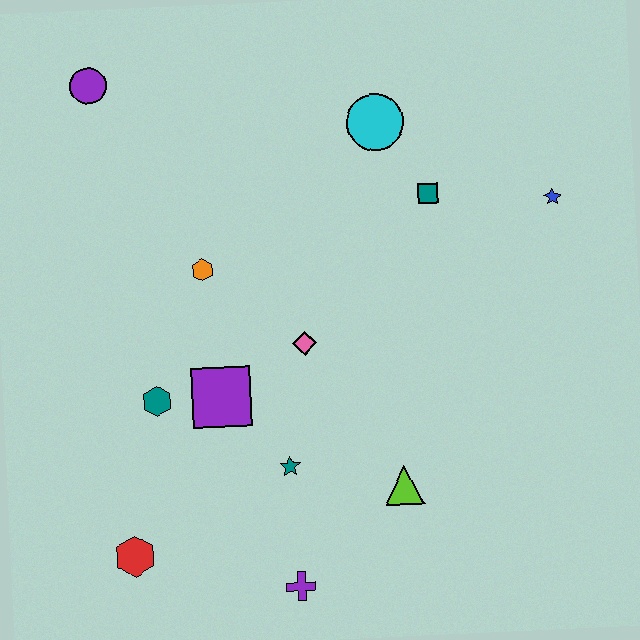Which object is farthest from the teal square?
The red hexagon is farthest from the teal square.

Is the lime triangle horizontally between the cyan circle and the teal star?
No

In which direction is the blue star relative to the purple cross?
The blue star is above the purple cross.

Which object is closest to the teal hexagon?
The purple square is closest to the teal hexagon.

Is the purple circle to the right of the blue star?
No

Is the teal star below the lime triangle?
No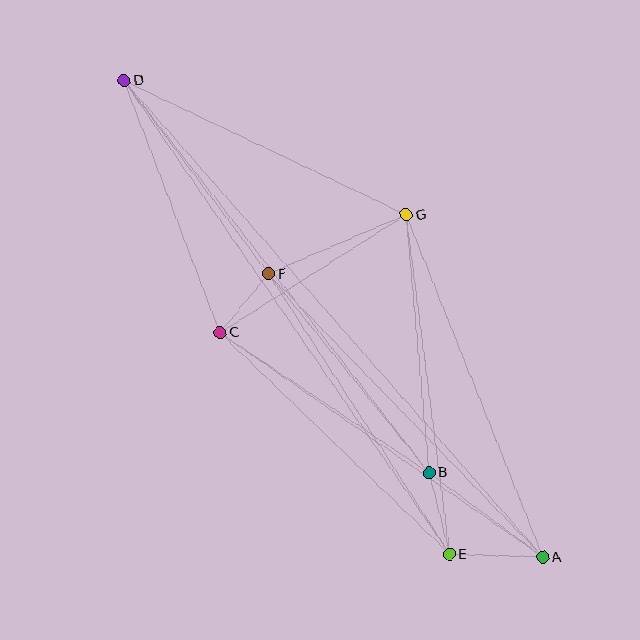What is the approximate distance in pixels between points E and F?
The distance between E and F is approximately 334 pixels.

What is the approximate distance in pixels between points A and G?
The distance between A and G is approximately 369 pixels.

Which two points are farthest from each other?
Points A and D are farthest from each other.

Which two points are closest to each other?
Points C and F are closest to each other.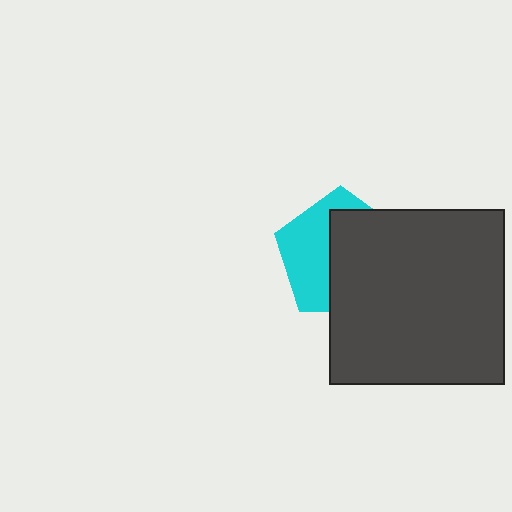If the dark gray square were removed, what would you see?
You would see the complete cyan pentagon.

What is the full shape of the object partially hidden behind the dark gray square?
The partially hidden object is a cyan pentagon.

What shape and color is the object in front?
The object in front is a dark gray square.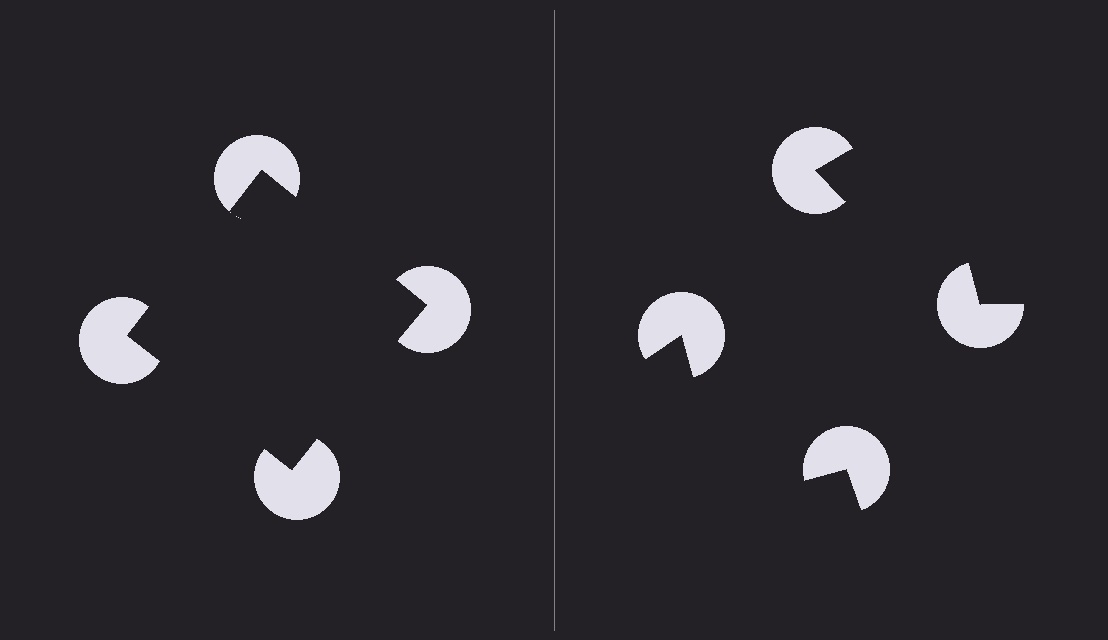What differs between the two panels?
The pac-man discs are positioned identically on both sides; only the wedge orientations differ. On the left they align to a square; on the right they are misaligned.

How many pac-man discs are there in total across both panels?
8 — 4 on each side.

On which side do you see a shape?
An illusory square appears on the left side. On the right side the wedge cuts are rotated, so no coherent shape forms.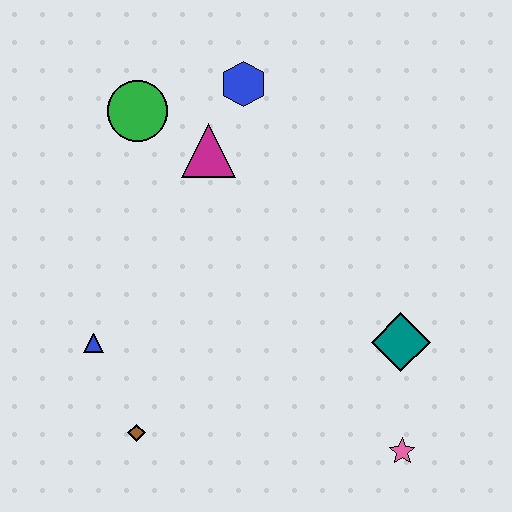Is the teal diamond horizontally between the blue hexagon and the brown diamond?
No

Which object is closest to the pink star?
The teal diamond is closest to the pink star.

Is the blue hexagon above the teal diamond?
Yes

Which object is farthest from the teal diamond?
The green circle is farthest from the teal diamond.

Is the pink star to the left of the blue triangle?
No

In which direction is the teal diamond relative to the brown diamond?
The teal diamond is to the right of the brown diamond.